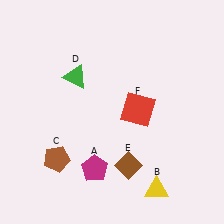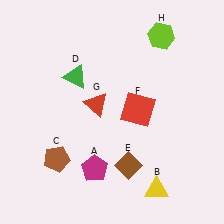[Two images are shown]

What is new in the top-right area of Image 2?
A lime hexagon (H) was added in the top-right area of Image 2.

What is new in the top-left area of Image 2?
A red triangle (G) was added in the top-left area of Image 2.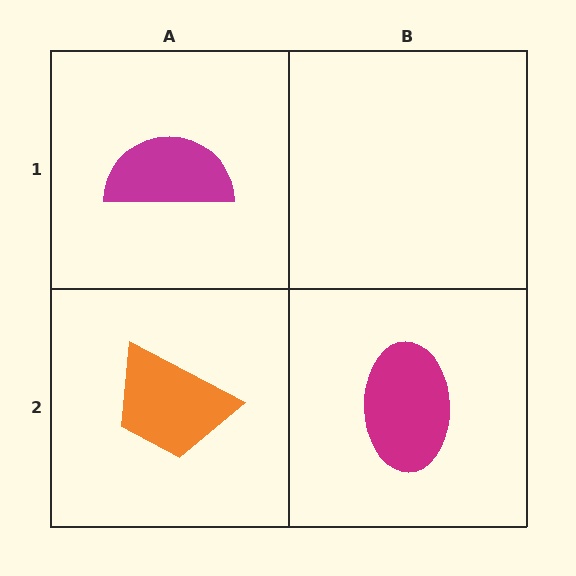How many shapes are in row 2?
2 shapes.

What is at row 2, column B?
A magenta ellipse.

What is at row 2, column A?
An orange trapezoid.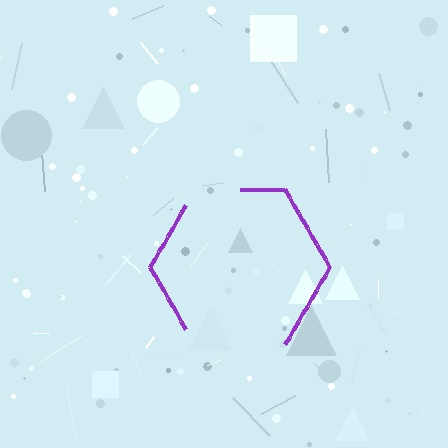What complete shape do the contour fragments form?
The contour fragments form a hexagon.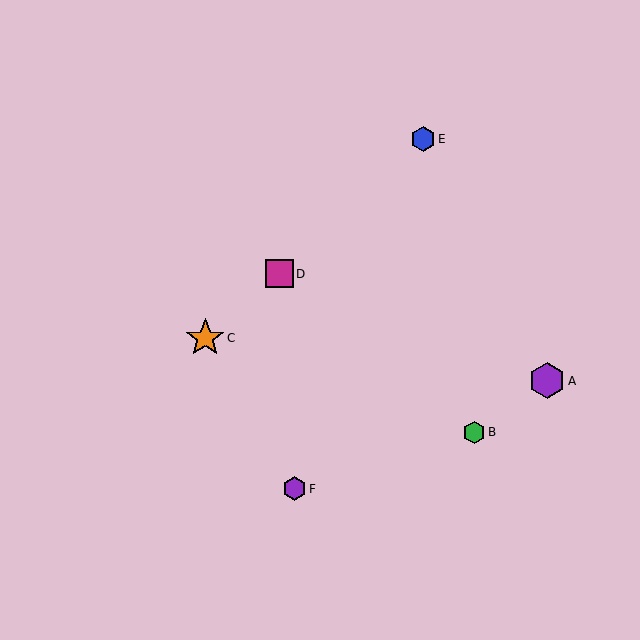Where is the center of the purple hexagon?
The center of the purple hexagon is at (295, 489).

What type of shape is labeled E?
Shape E is a blue hexagon.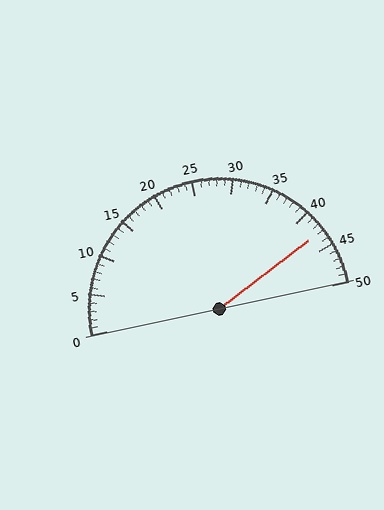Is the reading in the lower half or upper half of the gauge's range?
The reading is in the upper half of the range (0 to 50).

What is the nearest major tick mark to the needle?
The nearest major tick mark is 45.